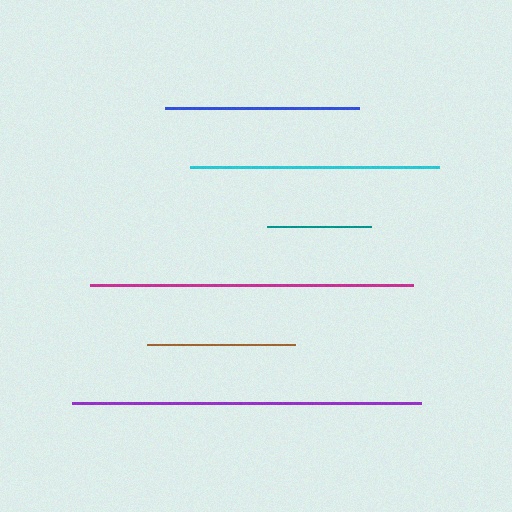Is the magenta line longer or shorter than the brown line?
The magenta line is longer than the brown line.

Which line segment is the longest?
The purple line is the longest at approximately 348 pixels.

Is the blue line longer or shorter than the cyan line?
The cyan line is longer than the blue line.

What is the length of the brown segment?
The brown segment is approximately 148 pixels long.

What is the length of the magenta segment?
The magenta segment is approximately 323 pixels long.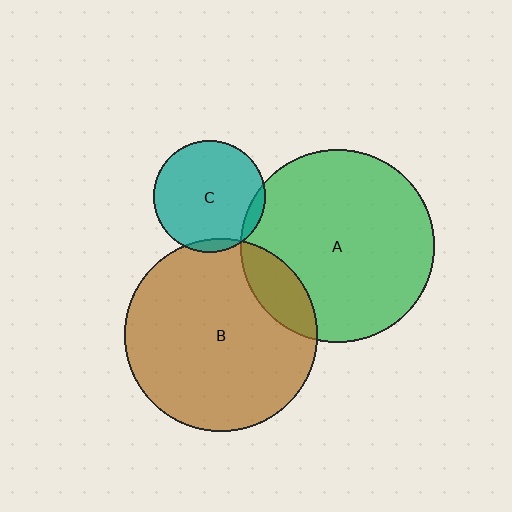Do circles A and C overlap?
Yes.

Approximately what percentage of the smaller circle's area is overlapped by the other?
Approximately 5%.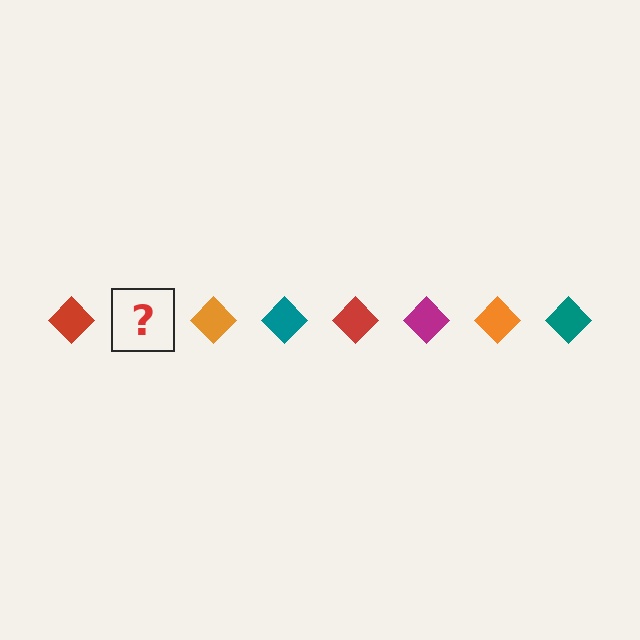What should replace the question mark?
The question mark should be replaced with a magenta diamond.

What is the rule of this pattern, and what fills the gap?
The rule is that the pattern cycles through red, magenta, orange, teal diamonds. The gap should be filled with a magenta diamond.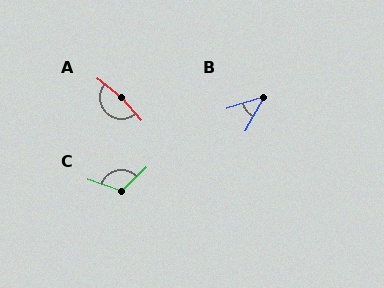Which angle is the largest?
A, at approximately 169 degrees.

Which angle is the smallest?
B, at approximately 44 degrees.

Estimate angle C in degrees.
Approximately 116 degrees.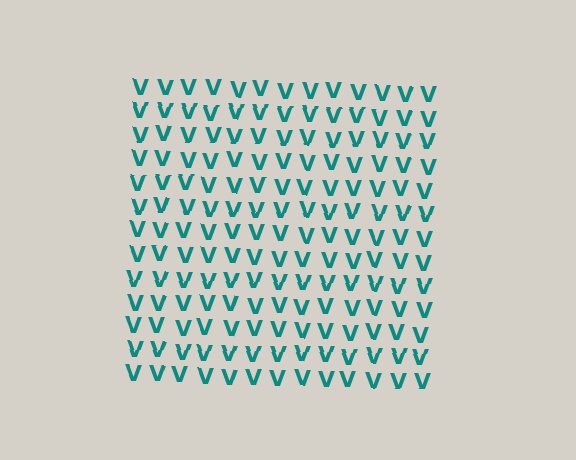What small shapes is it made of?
It is made of small letter V's.